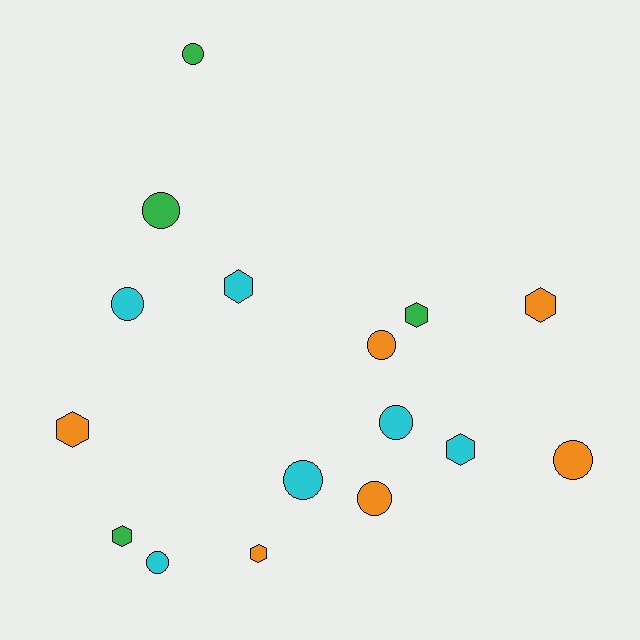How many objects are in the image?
There are 16 objects.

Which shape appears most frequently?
Circle, with 9 objects.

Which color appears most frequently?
Cyan, with 6 objects.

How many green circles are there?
There are 2 green circles.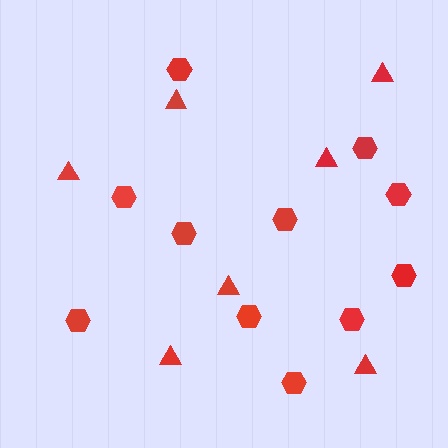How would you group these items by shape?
There are 2 groups: one group of triangles (7) and one group of hexagons (11).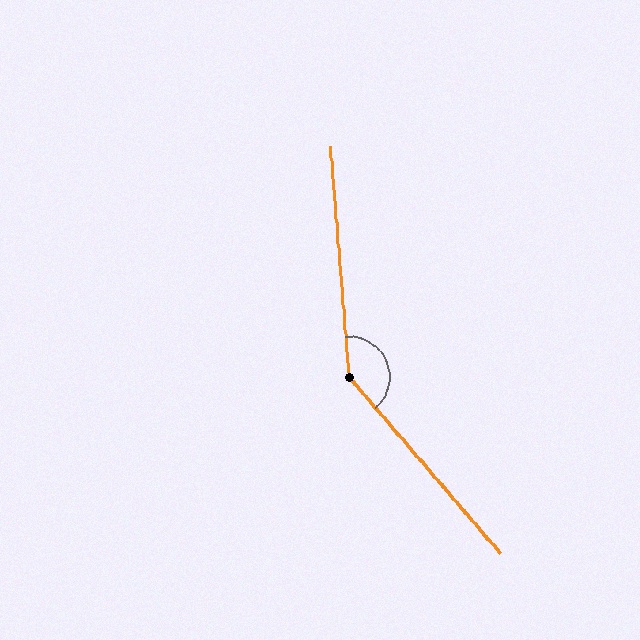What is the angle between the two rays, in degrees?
Approximately 144 degrees.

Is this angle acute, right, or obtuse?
It is obtuse.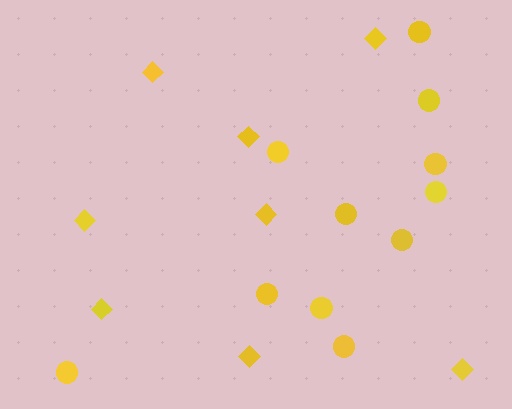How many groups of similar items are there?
There are 2 groups: one group of circles (11) and one group of diamonds (8).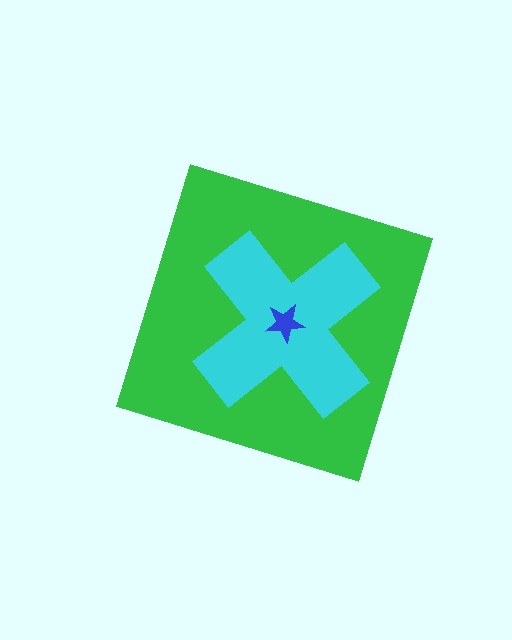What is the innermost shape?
The blue star.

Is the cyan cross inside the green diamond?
Yes.